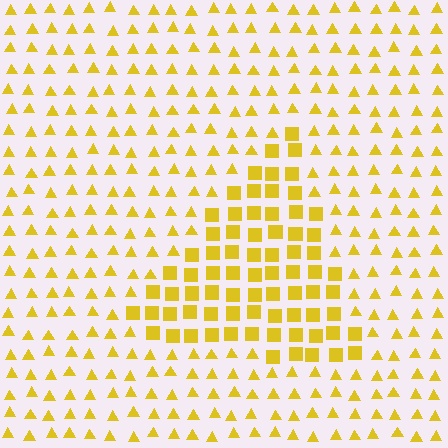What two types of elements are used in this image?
The image uses squares inside the triangle region and triangles outside it.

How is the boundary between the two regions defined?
The boundary is defined by a change in element shape: squares inside vs. triangles outside. All elements share the same color and spacing.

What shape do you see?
I see a triangle.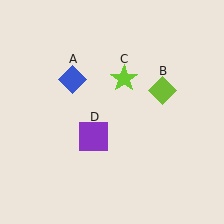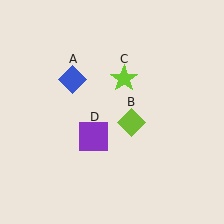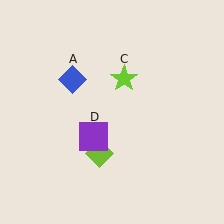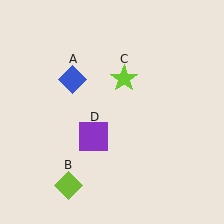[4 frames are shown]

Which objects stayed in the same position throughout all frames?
Blue diamond (object A) and lime star (object C) and purple square (object D) remained stationary.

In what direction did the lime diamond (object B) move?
The lime diamond (object B) moved down and to the left.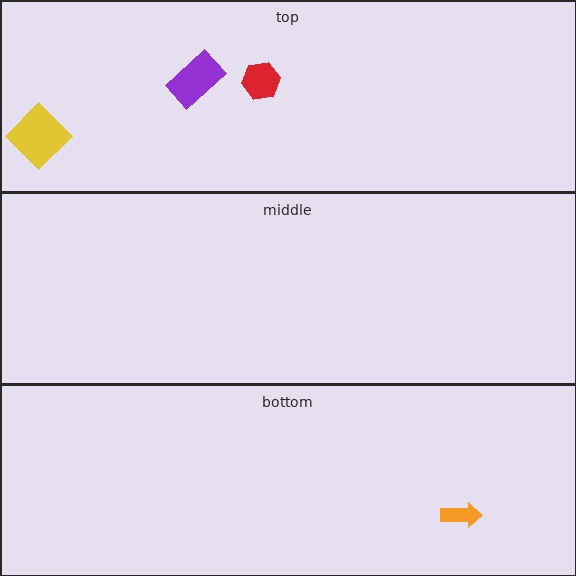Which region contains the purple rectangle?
The top region.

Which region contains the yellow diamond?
The top region.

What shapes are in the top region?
The red hexagon, the purple rectangle, the yellow diamond.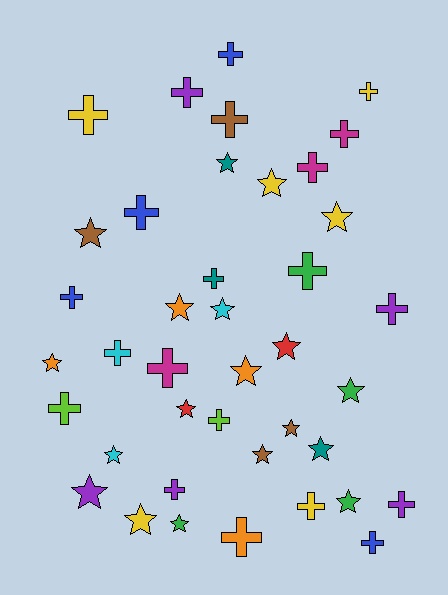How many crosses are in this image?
There are 21 crosses.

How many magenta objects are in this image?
There are 3 magenta objects.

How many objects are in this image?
There are 40 objects.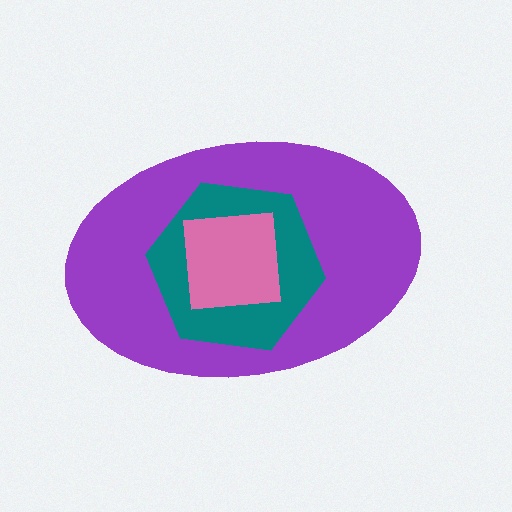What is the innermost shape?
The pink square.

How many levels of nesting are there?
3.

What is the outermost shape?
The purple ellipse.